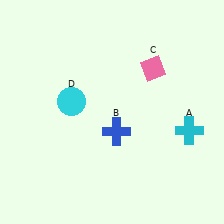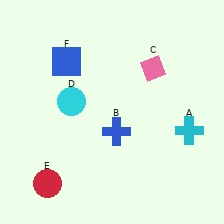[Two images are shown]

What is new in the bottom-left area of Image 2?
A red circle (E) was added in the bottom-left area of Image 2.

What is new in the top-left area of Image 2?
A blue square (F) was added in the top-left area of Image 2.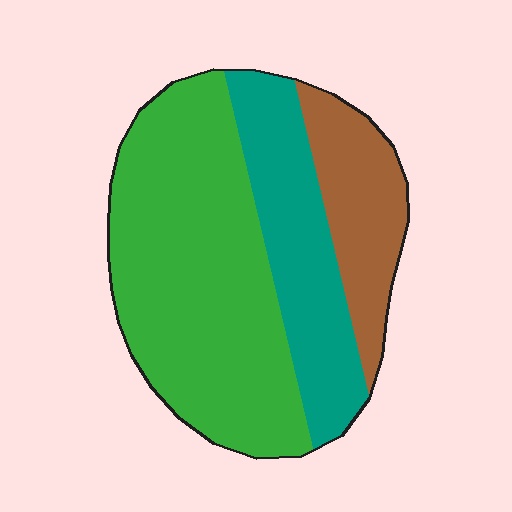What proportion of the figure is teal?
Teal covers around 25% of the figure.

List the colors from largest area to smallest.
From largest to smallest: green, teal, brown.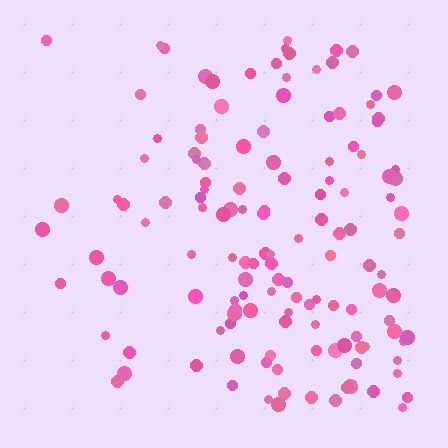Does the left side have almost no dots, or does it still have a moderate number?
Still a moderate number, just noticeably fewer than the right.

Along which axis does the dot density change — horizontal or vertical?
Horizontal.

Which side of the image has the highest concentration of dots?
The right.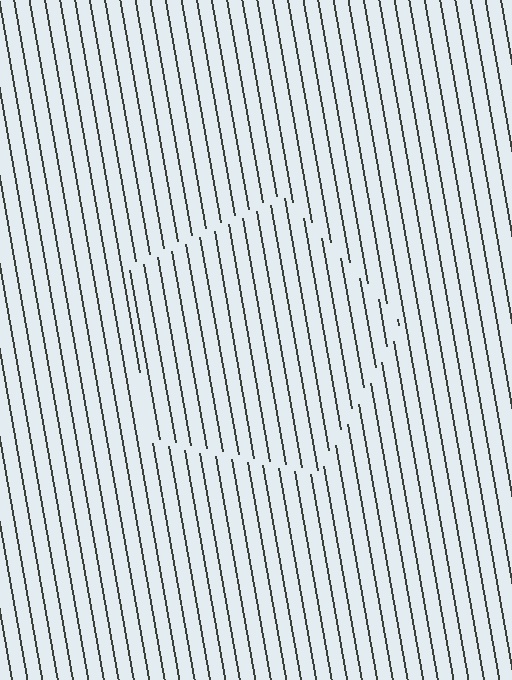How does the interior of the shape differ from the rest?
The interior of the shape contains the same grating, shifted by half a period — the contour is defined by the phase discontinuity where line-ends from the inner and outer gratings abut.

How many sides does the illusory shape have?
5 sides — the line-ends trace a pentagon.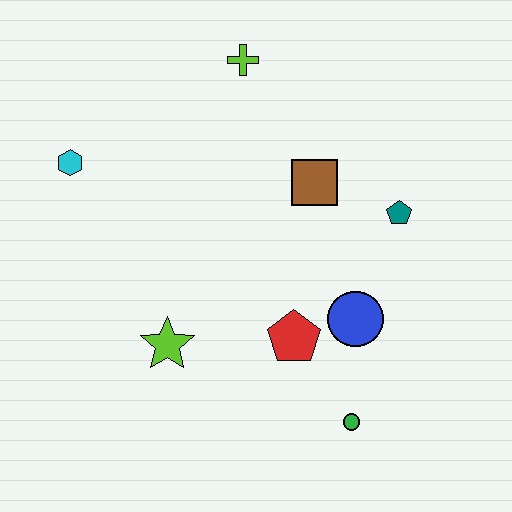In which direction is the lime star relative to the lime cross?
The lime star is below the lime cross.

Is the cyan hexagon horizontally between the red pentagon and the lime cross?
No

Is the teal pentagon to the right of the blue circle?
Yes